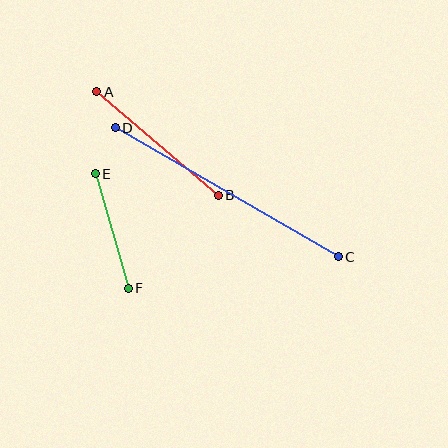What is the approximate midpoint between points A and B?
The midpoint is at approximately (158, 143) pixels.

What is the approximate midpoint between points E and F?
The midpoint is at approximately (112, 231) pixels.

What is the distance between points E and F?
The distance is approximately 119 pixels.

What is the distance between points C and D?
The distance is approximately 257 pixels.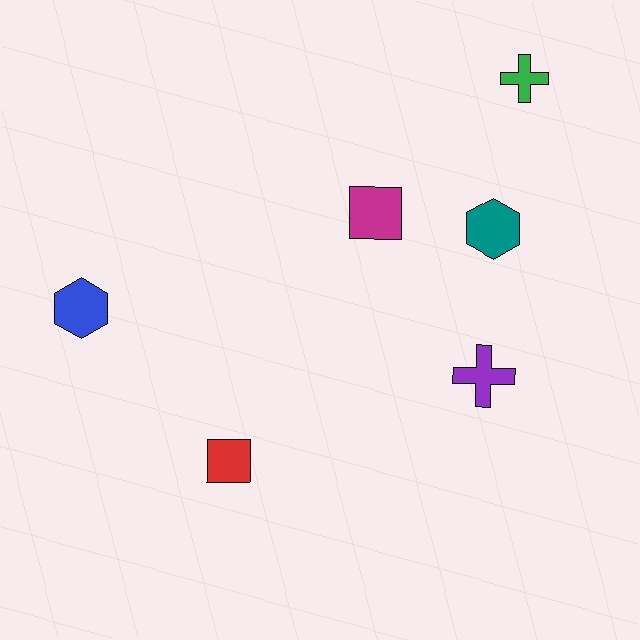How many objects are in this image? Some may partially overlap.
There are 6 objects.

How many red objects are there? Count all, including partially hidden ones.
There is 1 red object.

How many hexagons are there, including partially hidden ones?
There are 2 hexagons.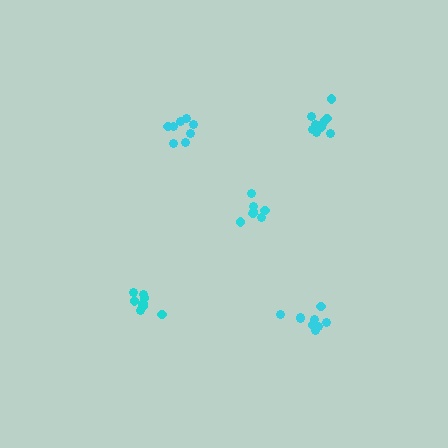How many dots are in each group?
Group 1: 9 dots, Group 2: 7 dots, Group 3: 9 dots, Group 4: 10 dots, Group 5: 8 dots (43 total).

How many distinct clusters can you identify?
There are 5 distinct clusters.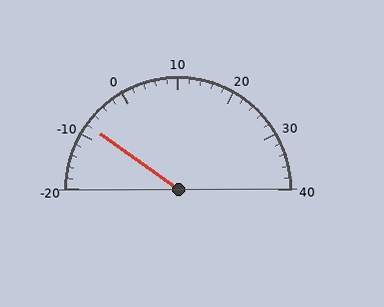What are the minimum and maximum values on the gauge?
The gauge ranges from -20 to 40.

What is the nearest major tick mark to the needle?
The nearest major tick mark is -10.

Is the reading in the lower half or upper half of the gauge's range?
The reading is in the lower half of the range (-20 to 40).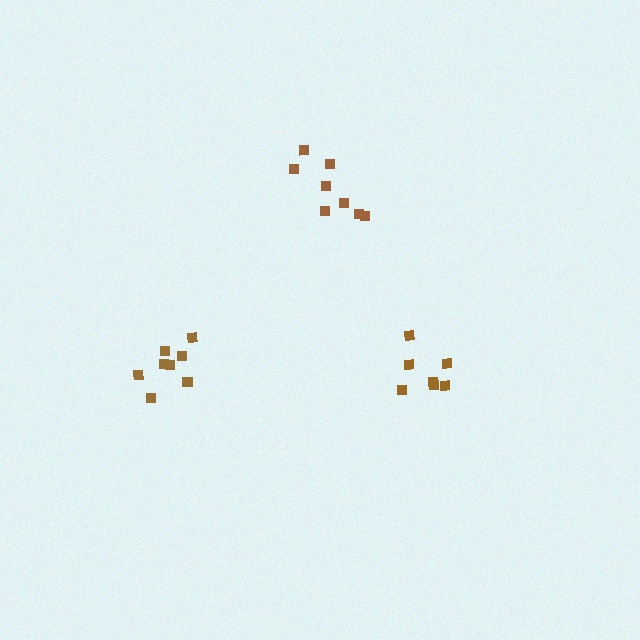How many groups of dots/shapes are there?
There are 3 groups.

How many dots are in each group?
Group 1: 7 dots, Group 2: 8 dots, Group 3: 8 dots (23 total).